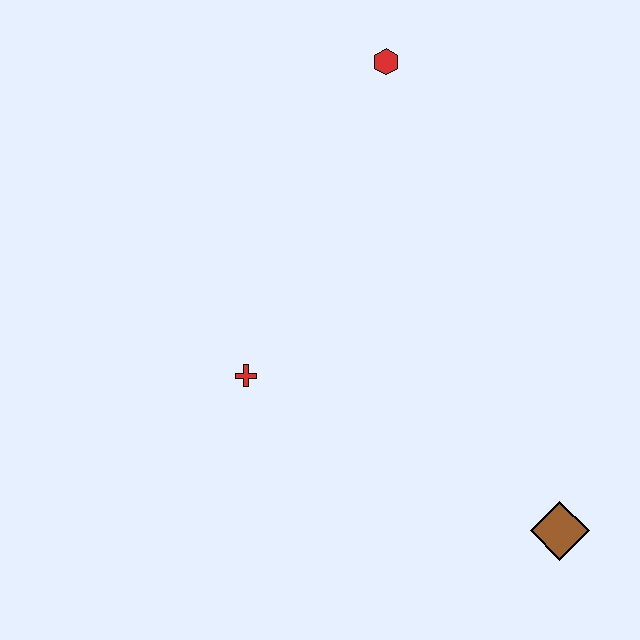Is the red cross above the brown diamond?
Yes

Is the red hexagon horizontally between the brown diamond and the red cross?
Yes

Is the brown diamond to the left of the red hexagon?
No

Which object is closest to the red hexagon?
The red cross is closest to the red hexagon.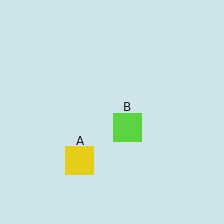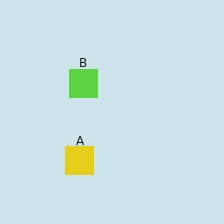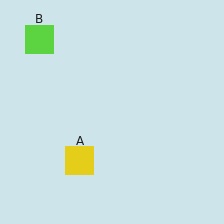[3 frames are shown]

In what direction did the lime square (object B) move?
The lime square (object B) moved up and to the left.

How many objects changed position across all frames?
1 object changed position: lime square (object B).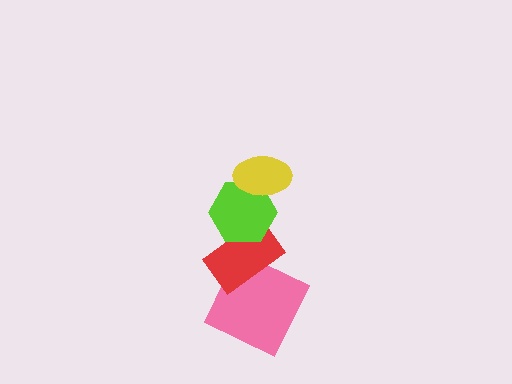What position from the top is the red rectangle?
The red rectangle is 3rd from the top.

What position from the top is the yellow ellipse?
The yellow ellipse is 1st from the top.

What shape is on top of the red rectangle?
The lime hexagon is on top of the red rectangle.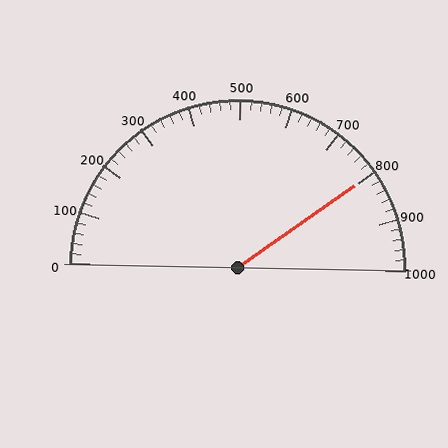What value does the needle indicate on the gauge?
The needle indicates approximately 800.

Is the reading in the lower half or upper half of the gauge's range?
The reading is in the upper half of the range (0 to 1000).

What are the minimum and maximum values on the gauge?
The gauge ranges from 0 to 1000.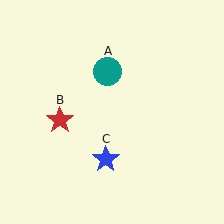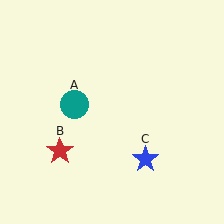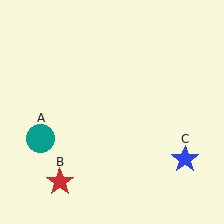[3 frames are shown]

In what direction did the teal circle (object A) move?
The teal circle (object A) moved down and to the left.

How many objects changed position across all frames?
3 objects changed position: teal circle (object A), red star (object B), blue star (object C).